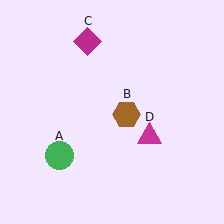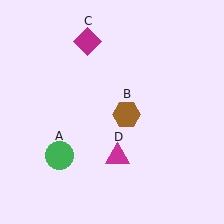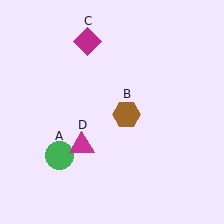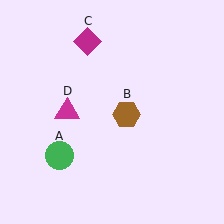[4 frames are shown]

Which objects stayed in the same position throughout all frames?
Green circle (object A) and brown hexagon (object B) and magenta diamond (object C) remained stationary.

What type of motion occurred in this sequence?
The magenta triangle (object D) rotated clockwise around the center of the scene.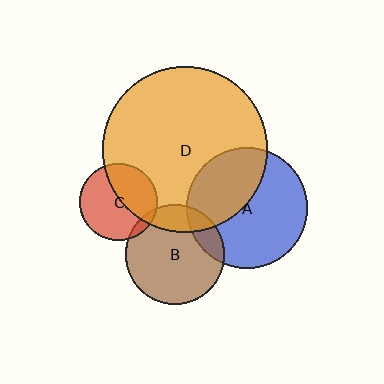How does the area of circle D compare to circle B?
Approximately 2.8 times.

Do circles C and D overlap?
Yes.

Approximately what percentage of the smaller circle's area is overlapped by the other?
Approximately 40%.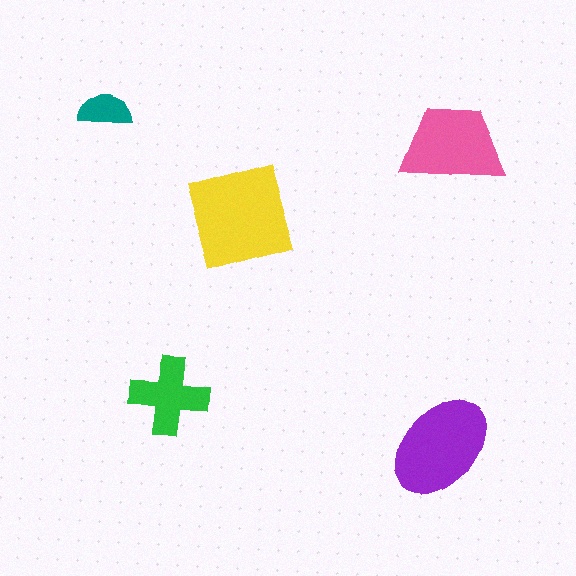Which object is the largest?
The yellow square.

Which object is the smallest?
The teal semicircle.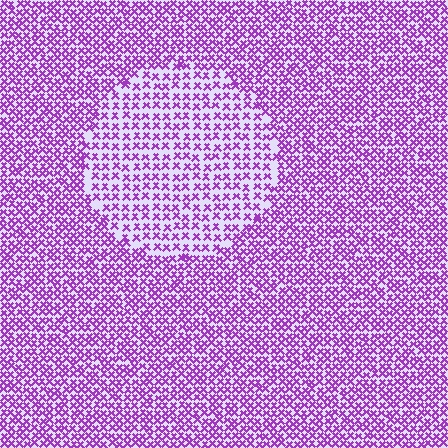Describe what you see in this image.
The image contains small purple elements arranged at two different densities. A circle-shaped region is visible where the elements are less densely packed than the surrounding area.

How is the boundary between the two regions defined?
The boundary is defined by a change in element density (approximately 1.7x ratio). All elements are the same color, size, and shape.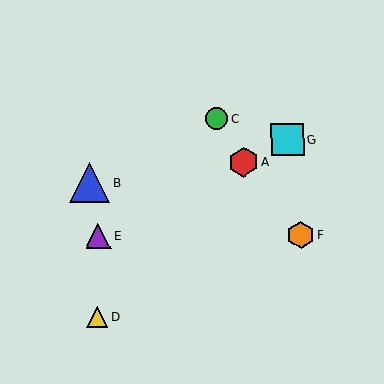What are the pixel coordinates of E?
Object E is at (98, 236).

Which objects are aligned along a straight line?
Objects A, E, G are aligned along a straight line.